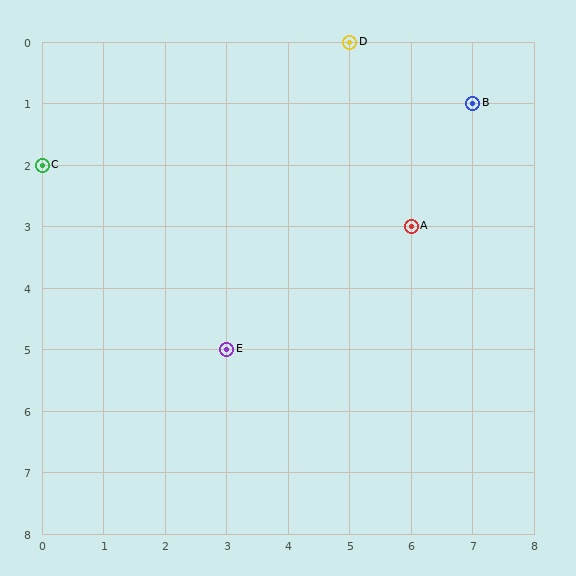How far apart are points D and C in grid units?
Points D and C are 5 columns and 2 rows apart (about 5.4 grid units diagonally).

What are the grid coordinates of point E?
Point E is at grid coordinates (3, 5).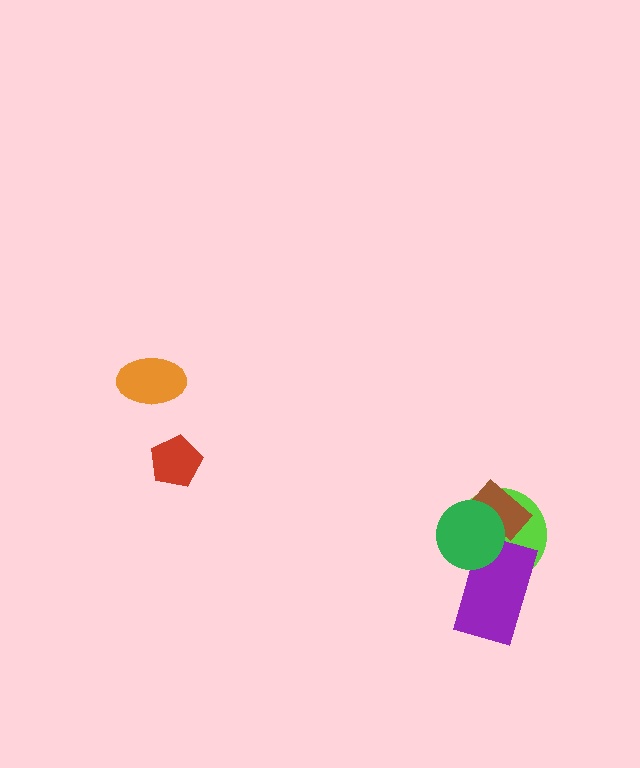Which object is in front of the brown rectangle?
The green circle is in front of the brown rectangle.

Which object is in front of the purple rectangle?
The green circle is in front of the purple rectangle.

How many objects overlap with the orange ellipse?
0 objects overlap with the orange ellipse.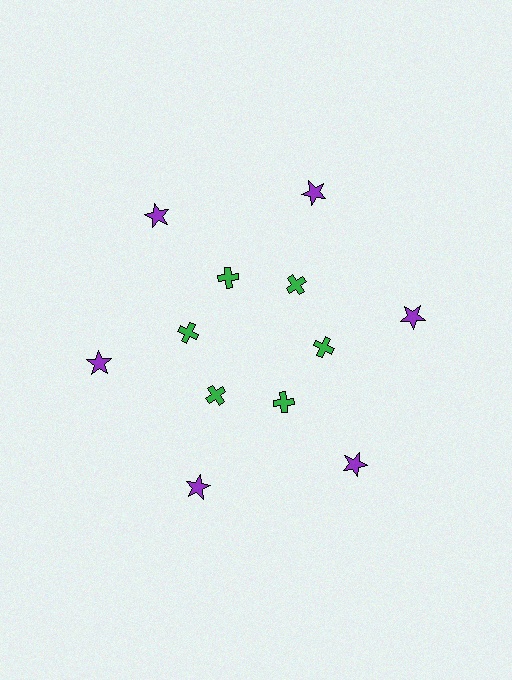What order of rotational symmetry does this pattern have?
This pattern has 6-fold rotational symmetry.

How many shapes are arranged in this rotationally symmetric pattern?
There are 12 shapes, arranged in 6 groups of 2.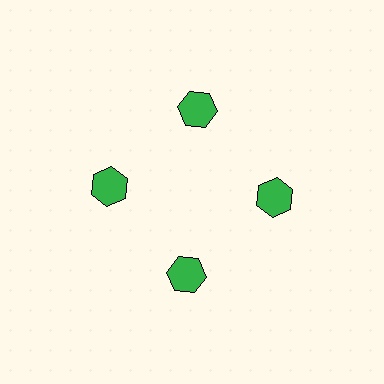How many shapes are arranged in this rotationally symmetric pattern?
There are 4 shapes, arranged in 4 groups of 1.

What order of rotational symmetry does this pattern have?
This pattern has 4-fold rotational symmetry.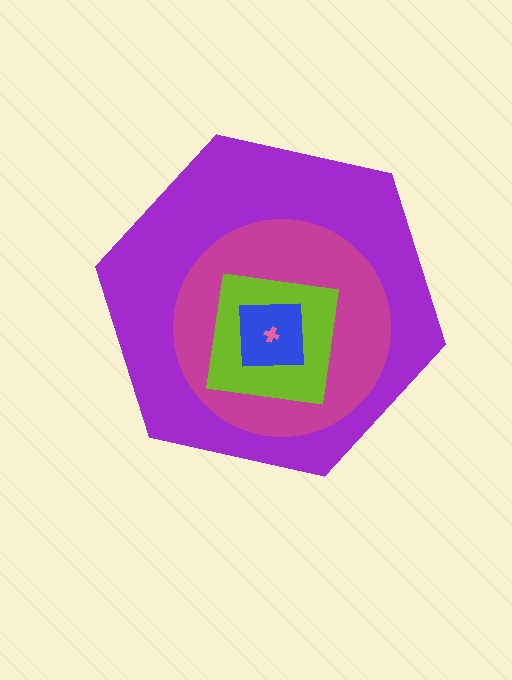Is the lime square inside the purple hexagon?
Yes.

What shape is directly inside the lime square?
The blue square.